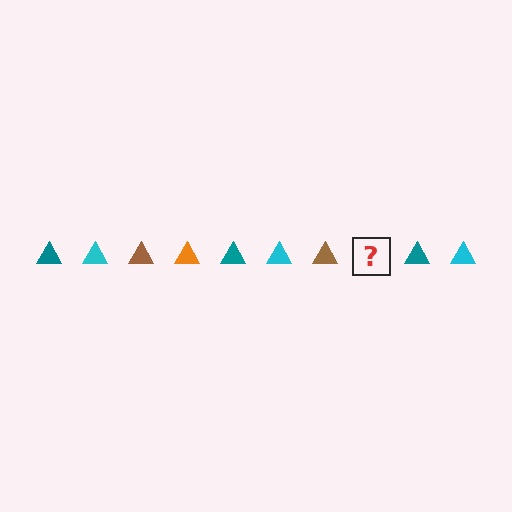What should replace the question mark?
The question mark should be replaced with an orange triangle.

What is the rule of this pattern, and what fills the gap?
The rule is that the pattern cycles through teal, cyan, brown, orange triangles. The gap should be filled with an orange triangle.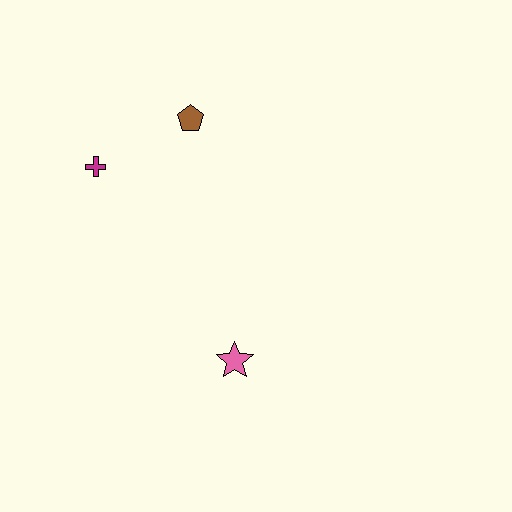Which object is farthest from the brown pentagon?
The pink star is farthest from the brown pentagon.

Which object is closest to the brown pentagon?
The magenta cross is closest to the brown pentagon.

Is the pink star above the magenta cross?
No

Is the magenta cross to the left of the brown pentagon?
Yes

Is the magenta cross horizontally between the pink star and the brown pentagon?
No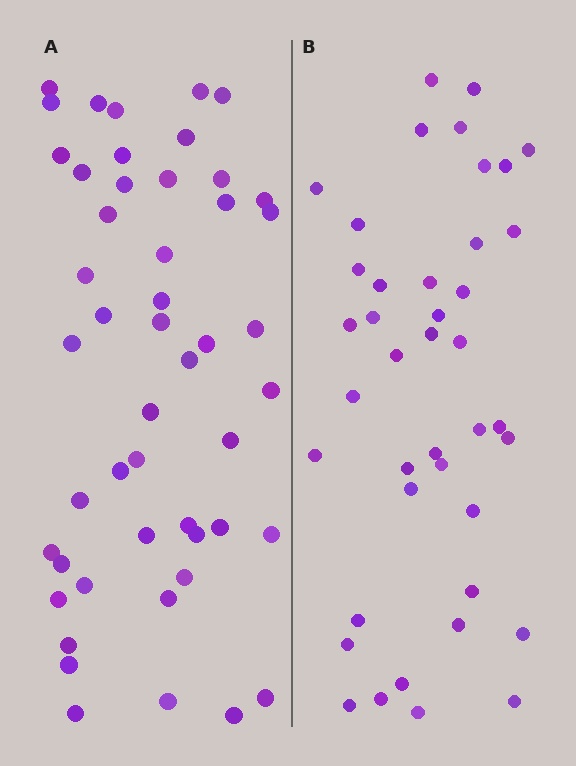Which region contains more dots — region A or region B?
Region A (the left region) has more dots.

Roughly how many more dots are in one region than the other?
Region A has roughly 8 or so more dots than region B.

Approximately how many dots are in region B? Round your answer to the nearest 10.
About 40 dots. (The exact count is 41, which rounds to 40.)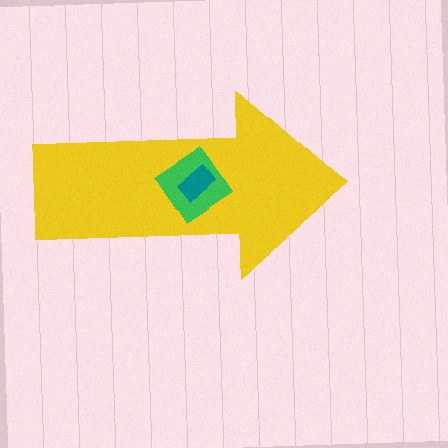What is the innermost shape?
The teal rectangle.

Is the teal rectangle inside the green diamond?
Yes.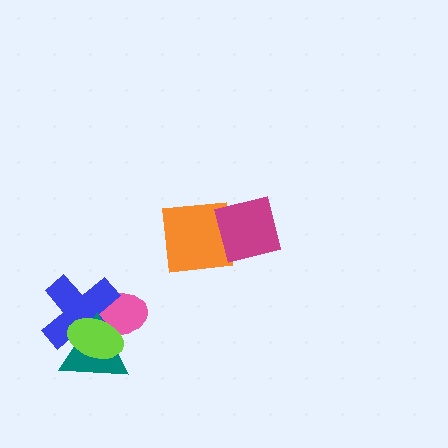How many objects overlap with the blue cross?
3 objects overlap with the blue cross.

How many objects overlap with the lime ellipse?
3 objects overlap with the lime ellipse.